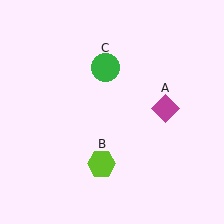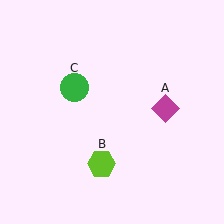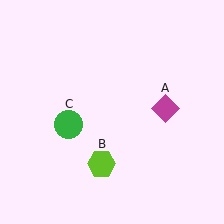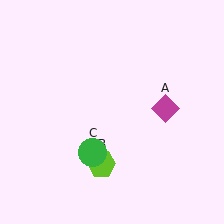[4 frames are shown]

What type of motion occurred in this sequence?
The green circle (object C) rotated counterclockwise around the center of the scene.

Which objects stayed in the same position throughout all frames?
Magenta diamond (object A) and lime hexagon (object B) remained stationary.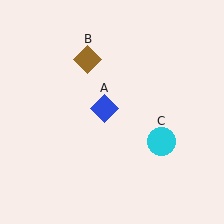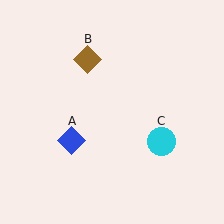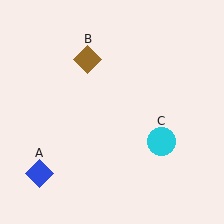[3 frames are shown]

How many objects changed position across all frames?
1 object changed position: blue diamond (object A).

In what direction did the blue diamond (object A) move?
The blue diamond (object A) moved down and to the left.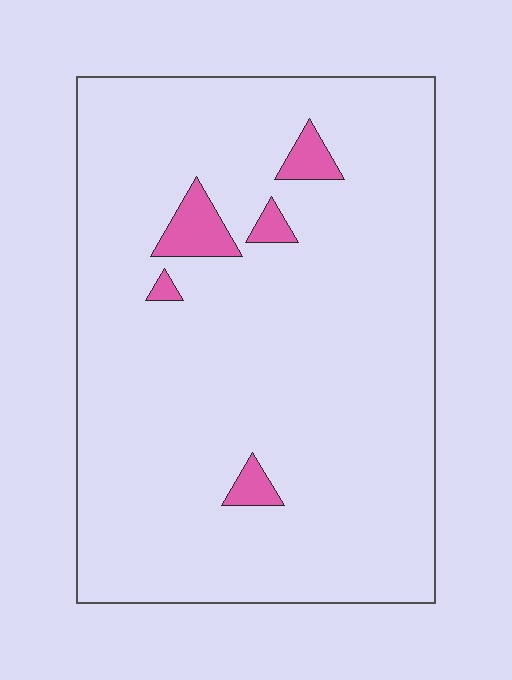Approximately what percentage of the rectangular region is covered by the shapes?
Approximately 5%.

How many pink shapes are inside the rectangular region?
5.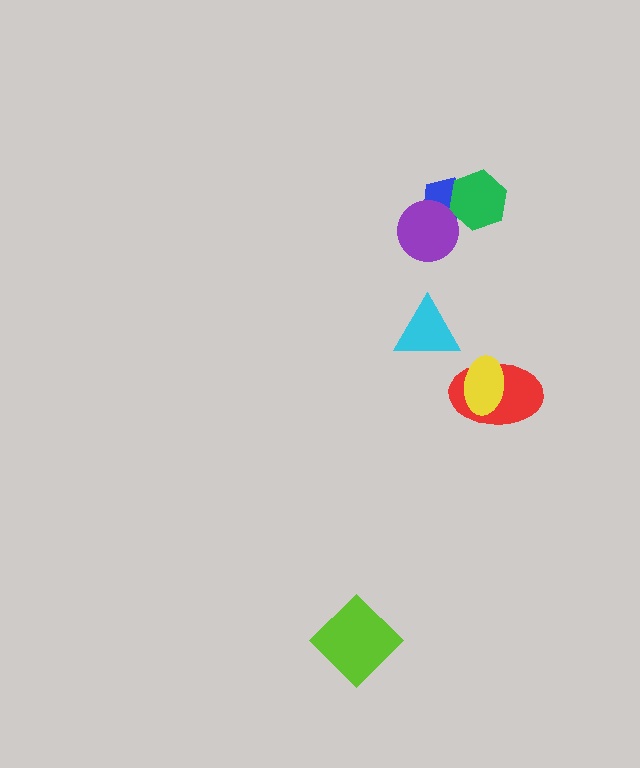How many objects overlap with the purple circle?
1 object overlaps with the purple circle.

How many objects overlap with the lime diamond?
0 objects overlap with the lime diamond.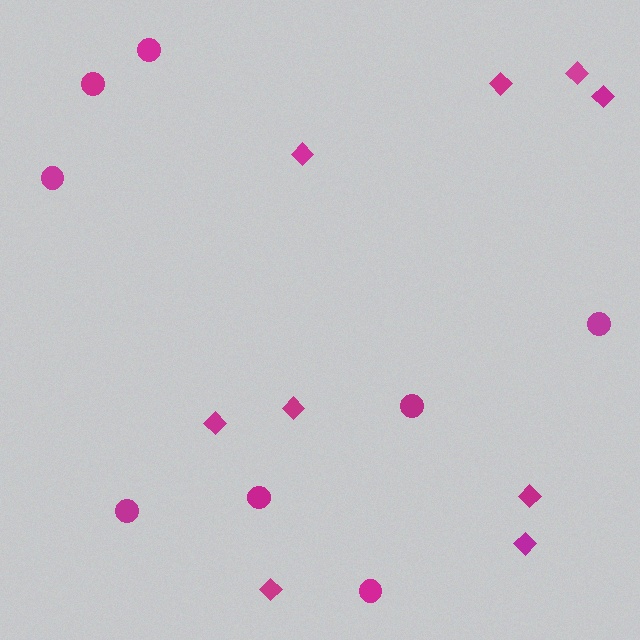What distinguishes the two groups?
There are 2 groups: one group of diamonds (9) and one group of circles (8).